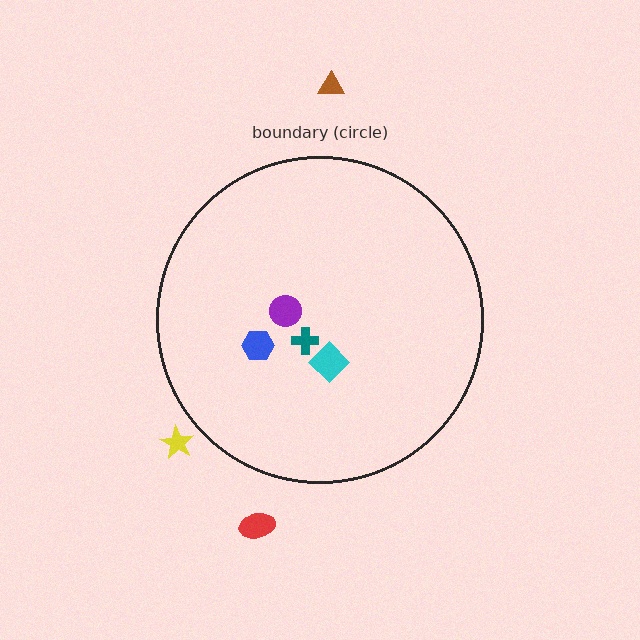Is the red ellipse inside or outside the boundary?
Outside.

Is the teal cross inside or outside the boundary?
Inside.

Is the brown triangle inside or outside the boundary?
Outside.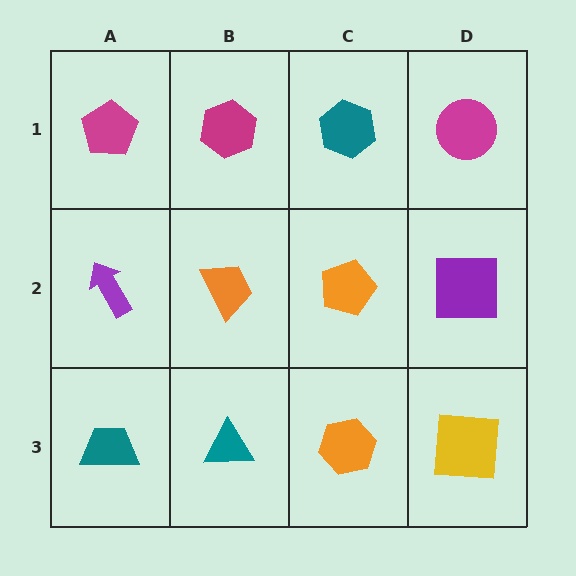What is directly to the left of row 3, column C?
A teal triangle.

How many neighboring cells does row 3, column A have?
2.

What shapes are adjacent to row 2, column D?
A magenta circle (row 1, column D), a yellow square (row 3, column D), an orange pentagon (row 2, column C).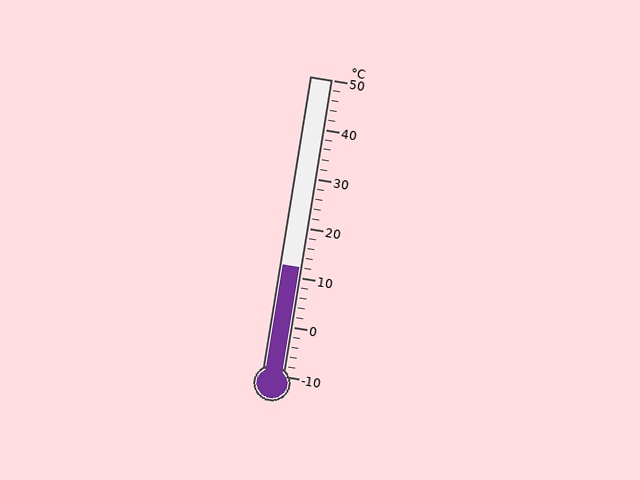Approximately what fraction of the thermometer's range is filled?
The thermometer is filled to approximately 35% of its range.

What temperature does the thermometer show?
The thermometer shows approximately 12°C.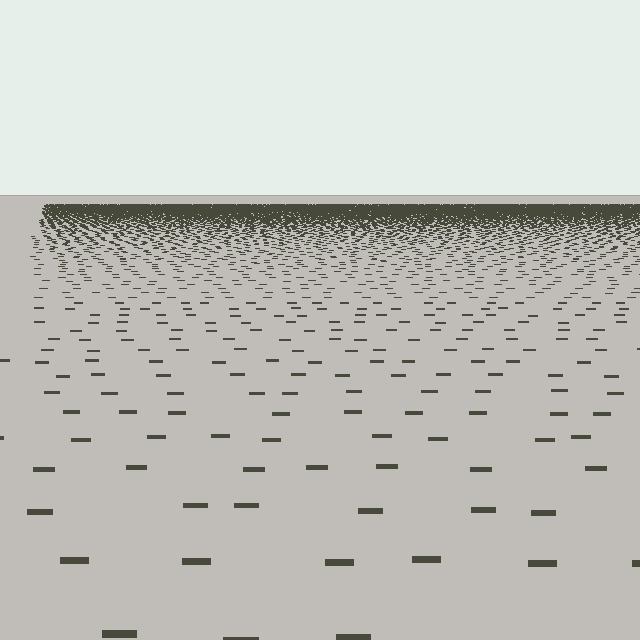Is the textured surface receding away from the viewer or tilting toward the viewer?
The surface is receding away from the viewer. Texture elements get smaller and denser toward the top.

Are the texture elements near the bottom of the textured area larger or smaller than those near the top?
Larger. Near the bottom, elements are closer to the viewer and appear at a bigger on-screen size.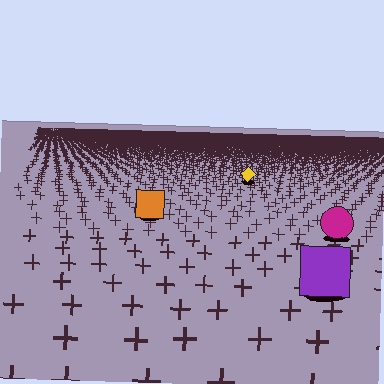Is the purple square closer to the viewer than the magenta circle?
Yes. The purple square is closer — you can tell from the texture gradient: the ground texture is coarser near it.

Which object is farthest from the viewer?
The yellow diamond is farthest from the viewer. It appears smaller and the ground texture around it is denser.